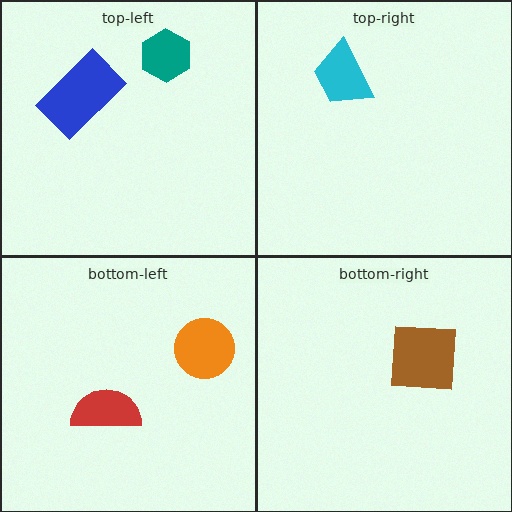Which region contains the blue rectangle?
The top-left region.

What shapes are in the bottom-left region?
The orange circle, the red semicircle.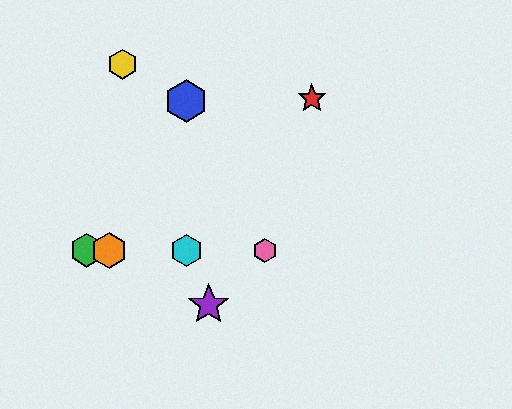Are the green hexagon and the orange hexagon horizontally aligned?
Yes, both are at y≈250.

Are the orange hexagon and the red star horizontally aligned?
No, the orange hexagon is at y≈250 and the red star is at y≈98.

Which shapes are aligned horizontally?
The green hexagon, the orange hexagon, the cyan hexagon, the pink hexagon are aligned horizontally.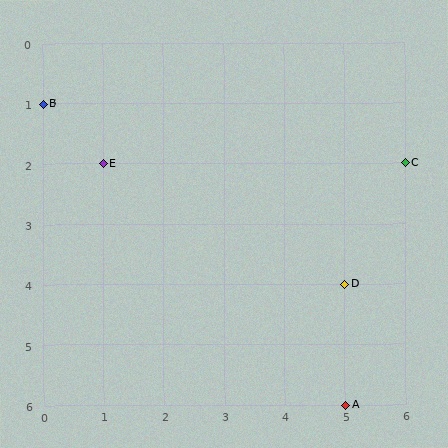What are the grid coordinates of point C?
Point C is at grid coordinates (6, 2).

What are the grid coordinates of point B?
Point B is at grid coordinates (0, 1).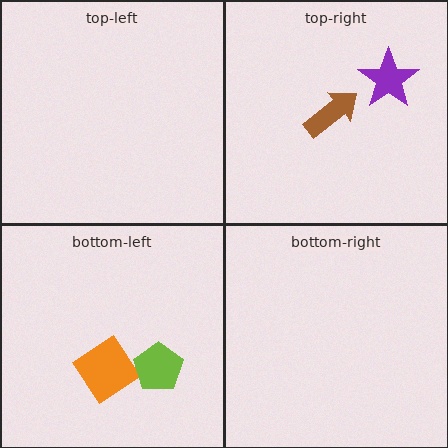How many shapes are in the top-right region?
2.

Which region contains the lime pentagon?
The bottom-left region.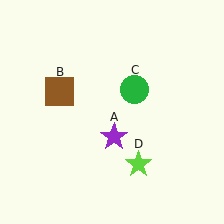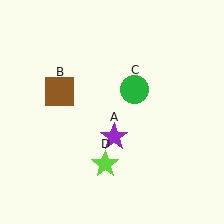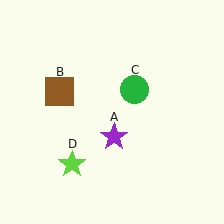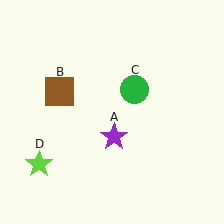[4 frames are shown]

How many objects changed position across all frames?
1 object changed position: lime star (object D).